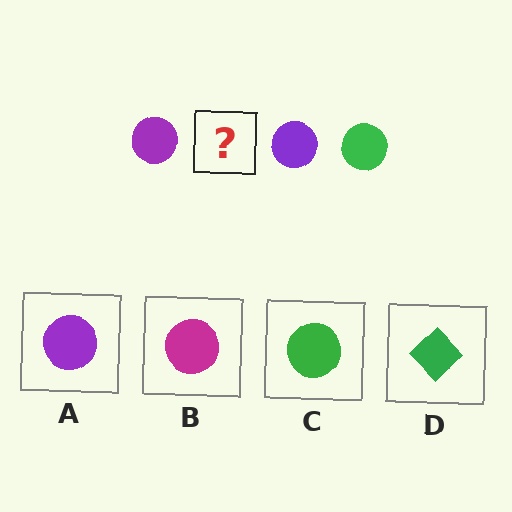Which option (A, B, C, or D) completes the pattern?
C.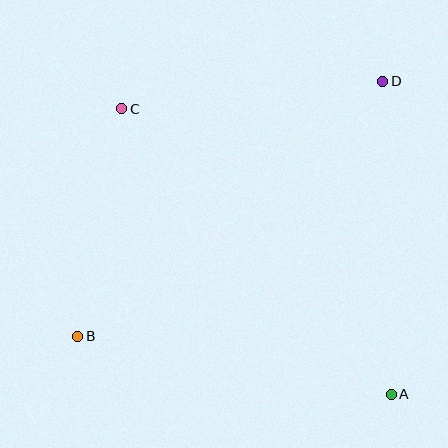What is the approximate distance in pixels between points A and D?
The distance between A and D is approximately 313 pixels.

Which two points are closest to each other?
Points B and C are closest to each other.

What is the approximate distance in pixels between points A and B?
The distance between A and B is approximately 319 pixels.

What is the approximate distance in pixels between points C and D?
The distance between C and D is approximately 262 pixels.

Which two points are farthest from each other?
Points B and D are farthest from each other.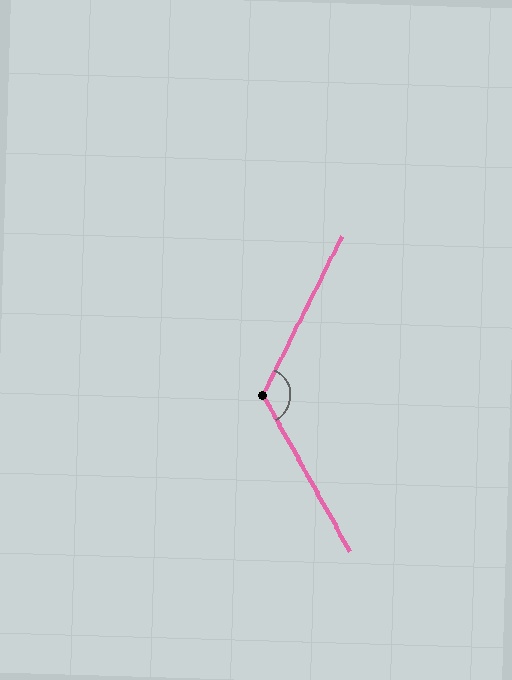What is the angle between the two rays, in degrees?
Approximately 124 degrees.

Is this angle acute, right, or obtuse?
It is obtuse.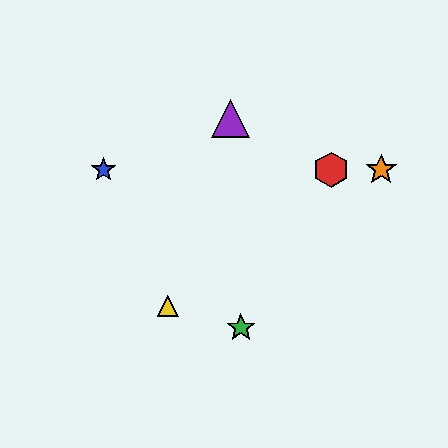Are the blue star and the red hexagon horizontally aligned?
Yes, both are at y≈170.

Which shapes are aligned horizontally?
The red hexagon, the blue star, the orange star are aligned horizontally.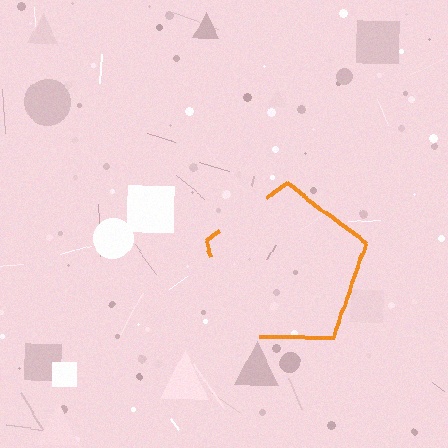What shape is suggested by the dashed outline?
The dashed outline suggests a pentagon.